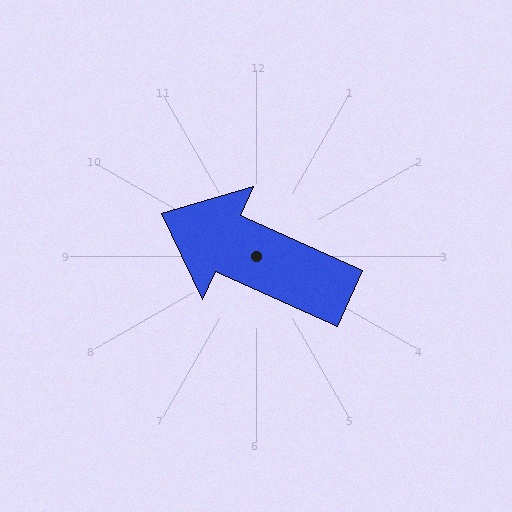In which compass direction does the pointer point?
Northwest.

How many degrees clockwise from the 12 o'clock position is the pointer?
Approximately 294 degrees.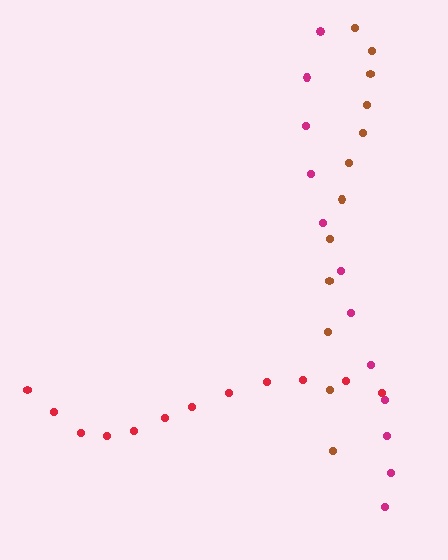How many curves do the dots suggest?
There are 3 distinct paths.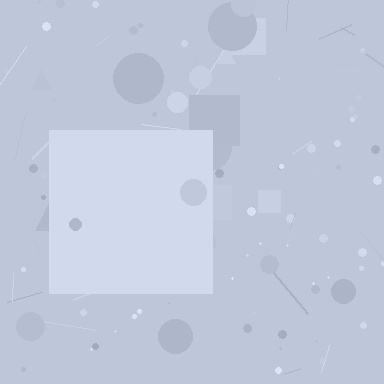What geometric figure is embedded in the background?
A square is embedded in the background.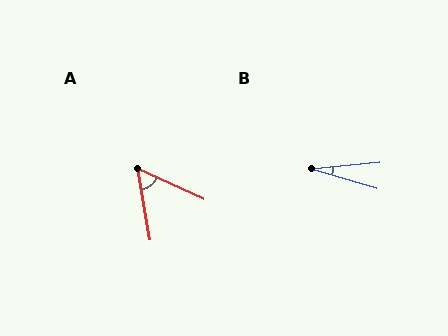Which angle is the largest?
A, at approximately 56 degrees.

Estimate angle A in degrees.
Approximately 56 degrees.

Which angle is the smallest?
B, at approximately 22 degrees.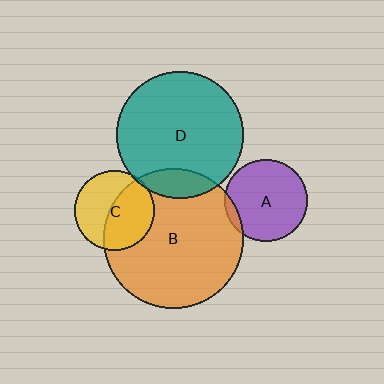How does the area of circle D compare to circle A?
Approximately 2.4 times.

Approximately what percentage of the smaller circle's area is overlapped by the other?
Approximately 5%.